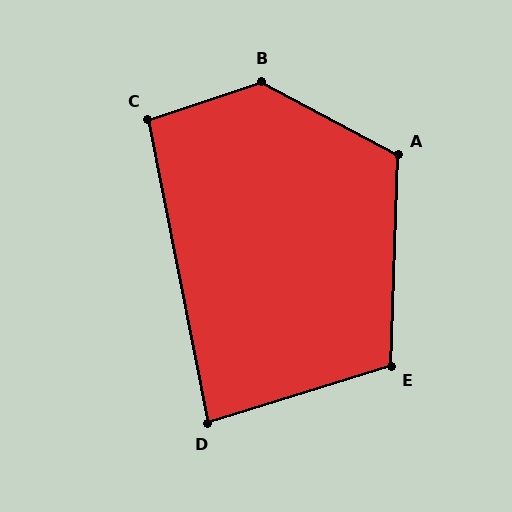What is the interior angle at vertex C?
Approximately 97 degrees (obtuse).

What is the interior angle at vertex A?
Approximately 116 degrees (obtuse).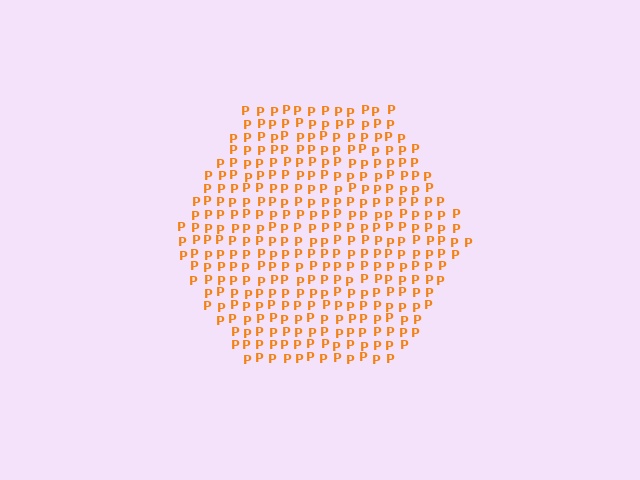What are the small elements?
The small elements are letter P's.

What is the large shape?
The large shape is a hexagon.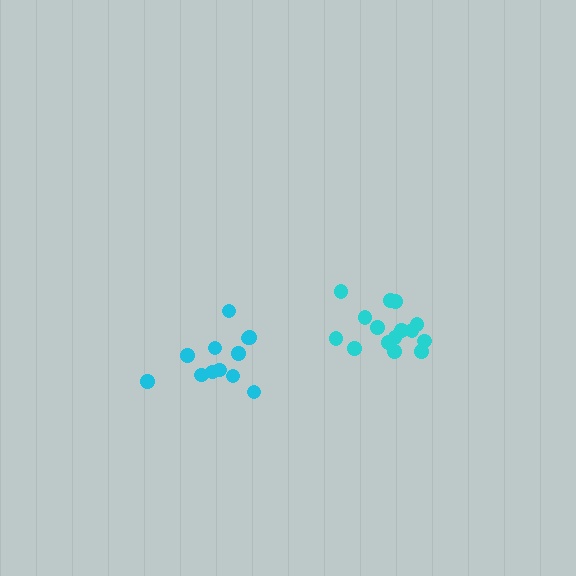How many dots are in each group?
Group 1: 12 dots, Group 2: 15 dots (27 total).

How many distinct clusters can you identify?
There are 2 distinct clusters.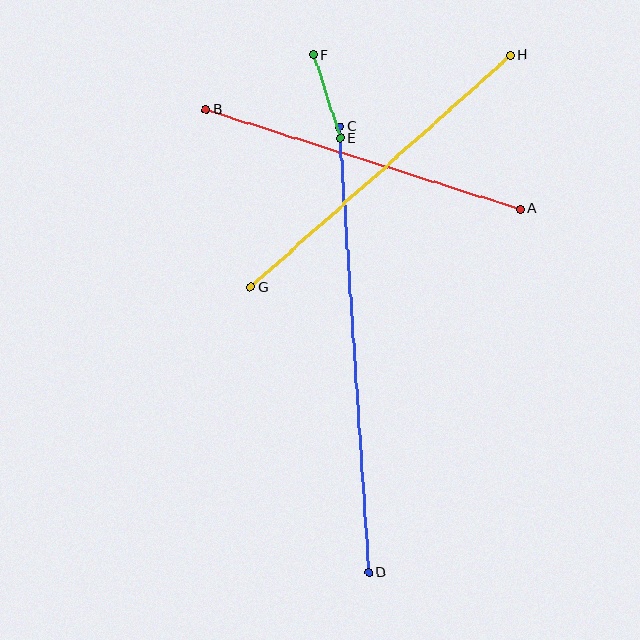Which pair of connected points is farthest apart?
Points C and D are farthest apart.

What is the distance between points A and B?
The distance is approximately 329 pixels.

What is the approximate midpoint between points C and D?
The midpoint is at approximately (354, 349) pixels.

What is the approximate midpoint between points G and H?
The midpoint is at approximately (381, 171) pixels.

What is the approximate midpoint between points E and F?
The midpoint is at approximately (327, 97) pixels.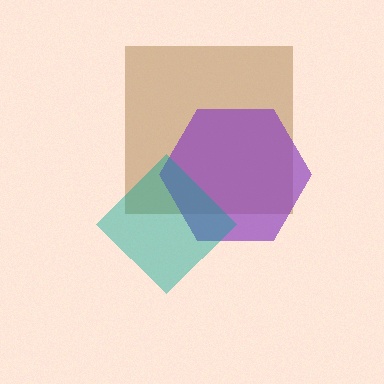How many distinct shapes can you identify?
There are 3 distinct shapes: a brown square, a purple hexagon, a teal diamond.